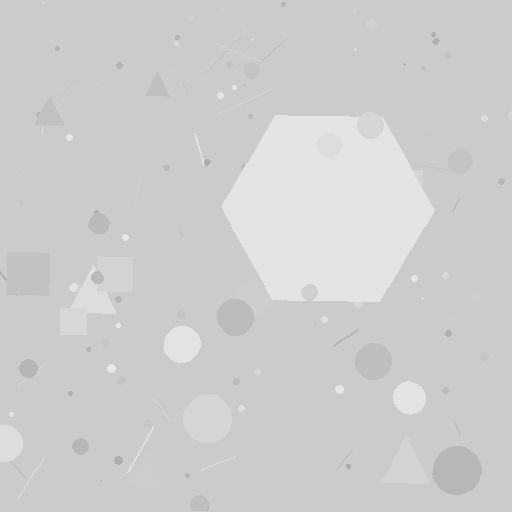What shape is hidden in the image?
A hexagon is hidden in the image.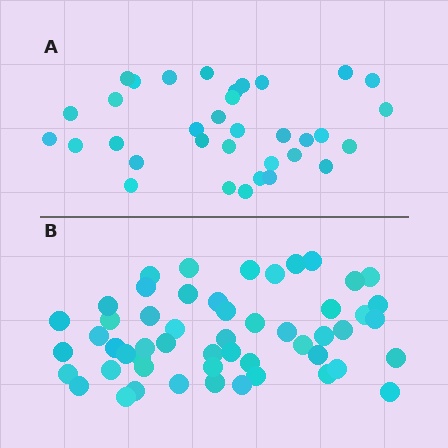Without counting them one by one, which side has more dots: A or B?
Region B (the bottom region) has more dots.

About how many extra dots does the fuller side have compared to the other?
Region B has approximately 20 more dots than region A.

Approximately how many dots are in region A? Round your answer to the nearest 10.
About 30 dots. (The exact count is 34, which rounds to 30.)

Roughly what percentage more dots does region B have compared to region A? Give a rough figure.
About 55% more.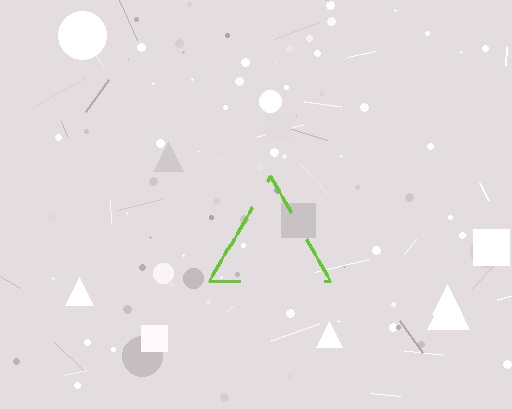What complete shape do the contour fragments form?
The contour fragments form a triangle.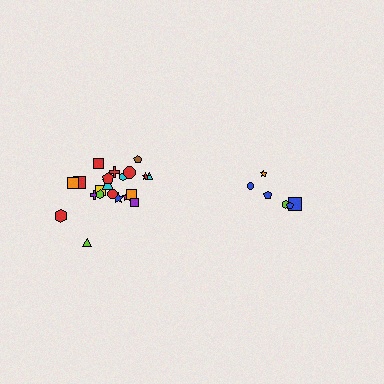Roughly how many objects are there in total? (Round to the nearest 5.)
Roughly 30 objects in total.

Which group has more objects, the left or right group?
The left group.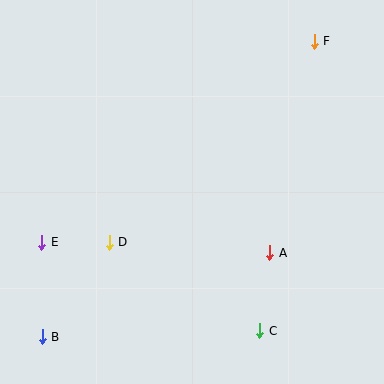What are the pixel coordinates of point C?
Point C is at (260, 331).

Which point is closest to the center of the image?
Point D at (109, 242) is closest to the center.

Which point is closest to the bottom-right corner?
Point C is closest to the bottom-right corner.